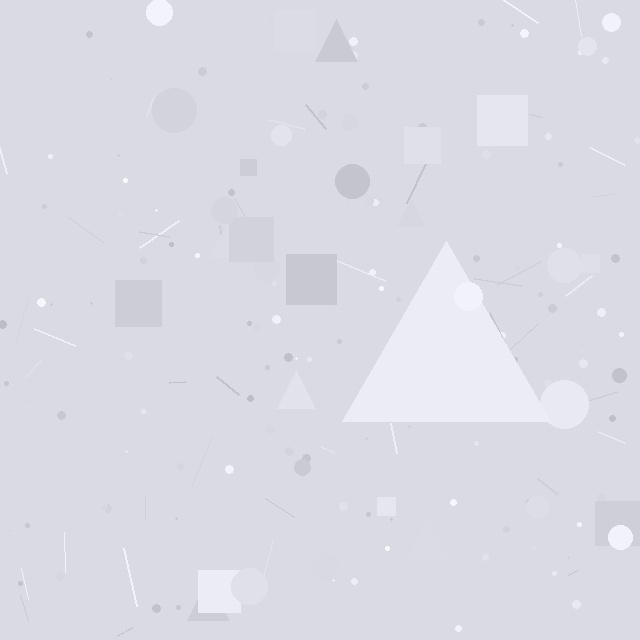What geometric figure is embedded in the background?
A triangle is embedded in the background.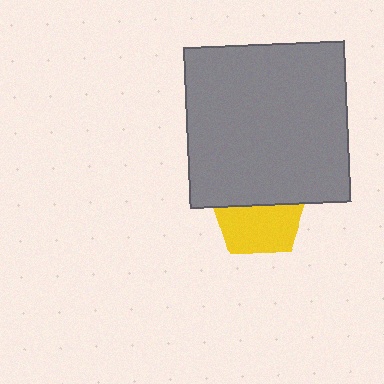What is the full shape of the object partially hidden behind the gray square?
The partially hidden object is a yellow pentagon.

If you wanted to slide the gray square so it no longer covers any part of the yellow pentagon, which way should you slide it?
Slide it up — that is the most direct way to separate the two shapes.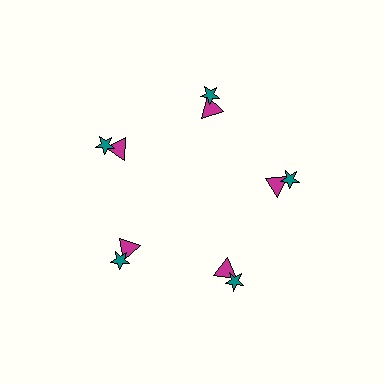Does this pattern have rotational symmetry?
Yes, this pattern has 5-fold rotational symmetry. It looks the same after rotating 72 degrees around the center.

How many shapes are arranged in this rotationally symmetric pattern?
There are 10 shapes, arranged in 5 groups of 2.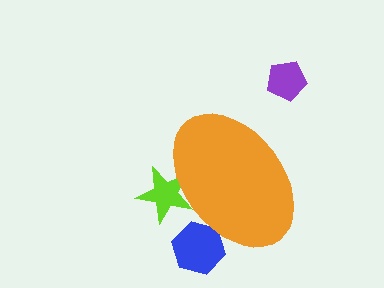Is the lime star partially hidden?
Yes, the lime star is partially hidden behind the orange ellipse.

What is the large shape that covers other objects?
An orange ellipse.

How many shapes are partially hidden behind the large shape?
2 shapes are partially hidden.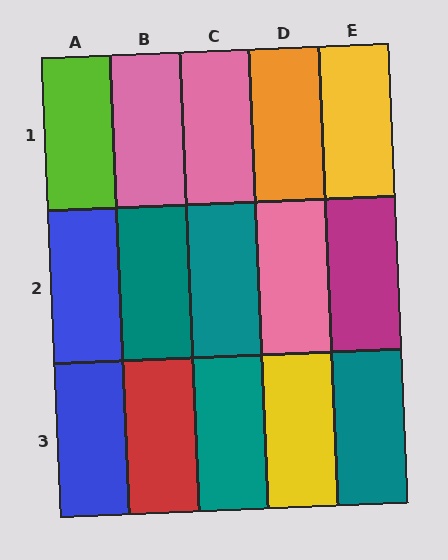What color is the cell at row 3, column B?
Red.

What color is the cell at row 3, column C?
Teal.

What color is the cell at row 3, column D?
Yellow.